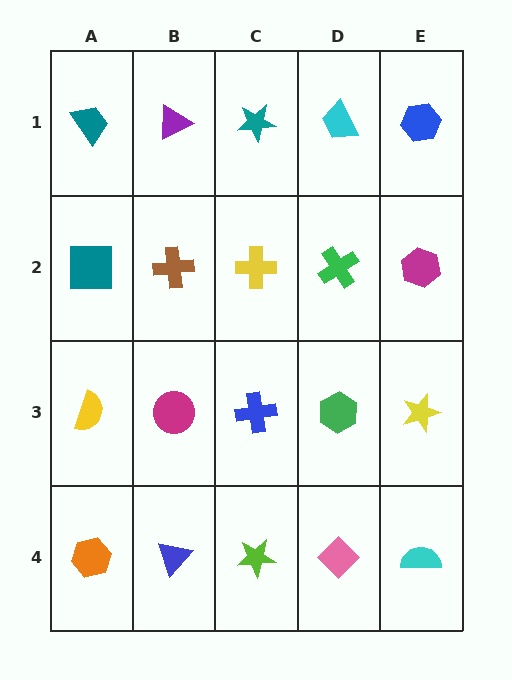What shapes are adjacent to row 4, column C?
A blue cross (row 3, column C), a blue triangle (row 4, column B), a pink diamond (row 4, column D).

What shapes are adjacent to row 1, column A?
A teal square (row 2, column A), a purple triangle (row 1, column B).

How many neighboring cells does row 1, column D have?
3.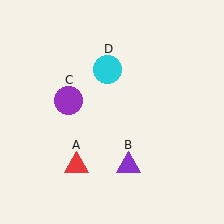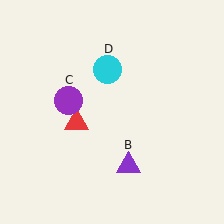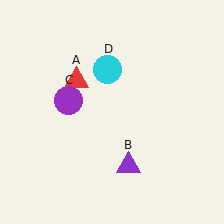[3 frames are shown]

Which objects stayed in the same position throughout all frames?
Purple triangle (object B) and purple circle (object C) and cyan circle (object D) remained stationary.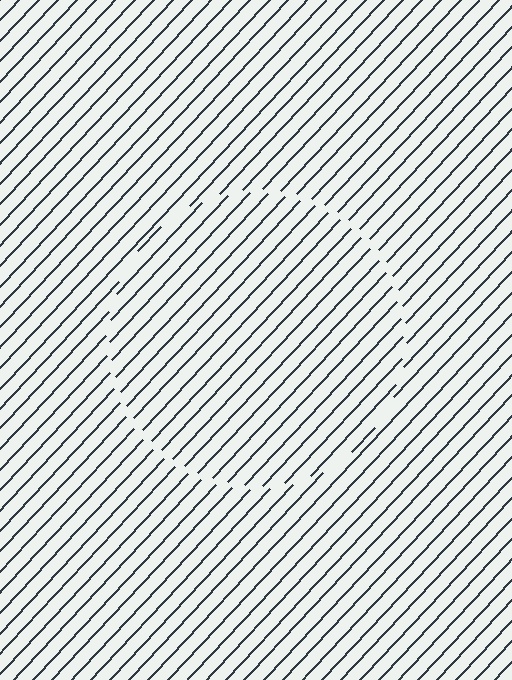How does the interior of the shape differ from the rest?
The interior of the shape contains the same grating, shifted by half a period — the contour is defined by the phase discontinuity where line-ends from the inner and outer gratings abut.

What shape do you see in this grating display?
An illusory circle. The interior of the shape contains the same grating, shifted by half a period — the contour is defined by the phase discontinuity where line-ends from the inner and outer gratings abut.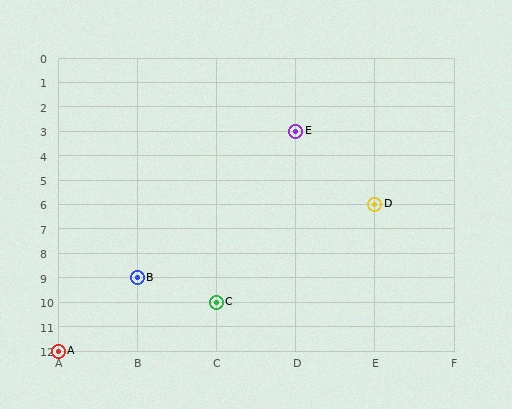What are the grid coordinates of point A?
Point A is at grid coordinates (A, 12).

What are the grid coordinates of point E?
Point E is at grid coordinates (D, 3).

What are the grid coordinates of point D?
Point D is at grid coordinates (E, 6).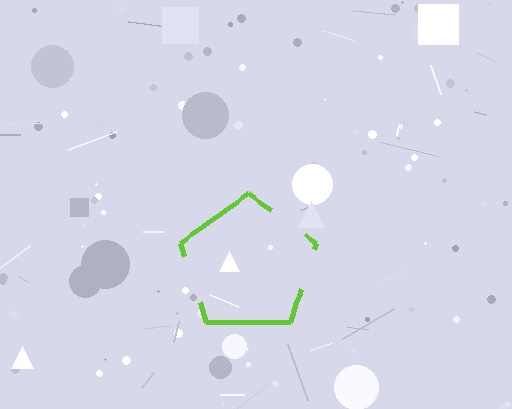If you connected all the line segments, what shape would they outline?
They would outline a pentagon.